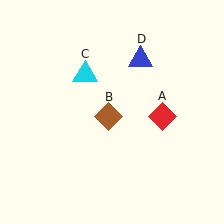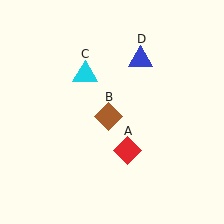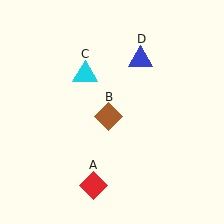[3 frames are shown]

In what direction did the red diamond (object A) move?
The red diamond (object A) moved down and to the left.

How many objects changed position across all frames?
1 object changed position: red diamond (object A).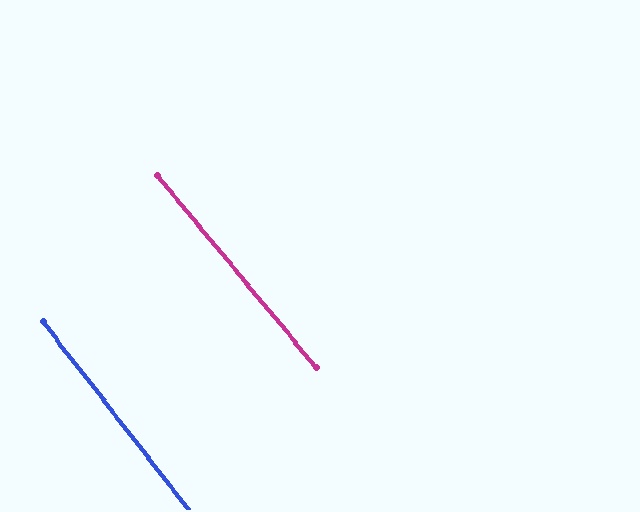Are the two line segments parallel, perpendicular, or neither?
Parallel — their directions differ by only 1.9°.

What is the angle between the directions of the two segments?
Approximately 2 degrees.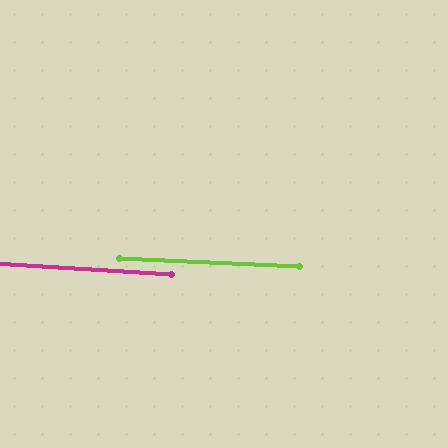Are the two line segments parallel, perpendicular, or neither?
Parallel — their directions differ by only 1.0°.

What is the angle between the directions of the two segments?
Approximately 1 degree.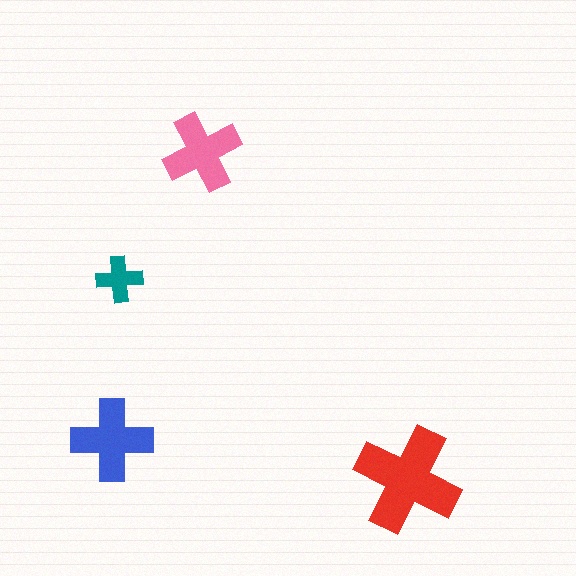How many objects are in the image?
There are 4 objects in the image.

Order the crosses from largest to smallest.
the red one, the blue one, the pink one, the teal one.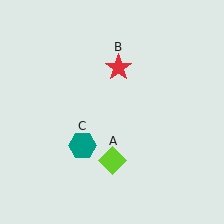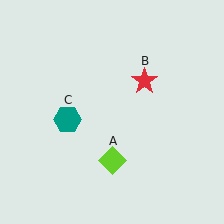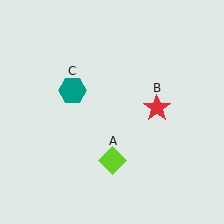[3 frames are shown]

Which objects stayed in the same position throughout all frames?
Lime diamond (object A) remained stationary.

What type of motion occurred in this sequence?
The red star (object B), teal hexagon (object C) rotated clockwise around the center of the scene.